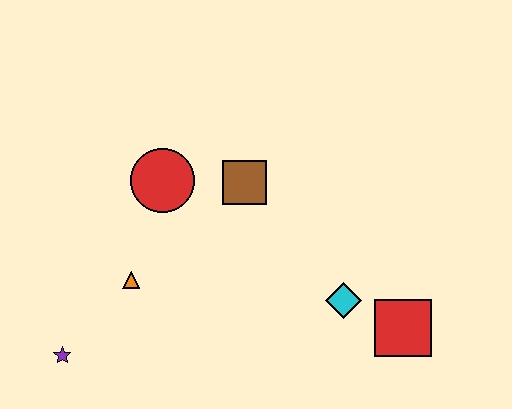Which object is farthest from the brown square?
The purple star is farthest from the brown square.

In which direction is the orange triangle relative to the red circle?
The orange triangle is below the red circle.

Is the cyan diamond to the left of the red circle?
No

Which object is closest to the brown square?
The red circle is closest to the brown square.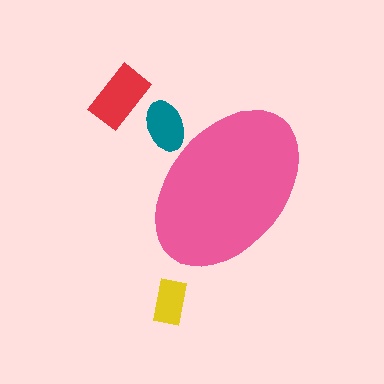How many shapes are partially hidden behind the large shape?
1 shape is partially hidden.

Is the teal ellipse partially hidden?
Yes, the teal ellipse is partially hidden behind the pink ellipse.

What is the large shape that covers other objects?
A pink ellipse.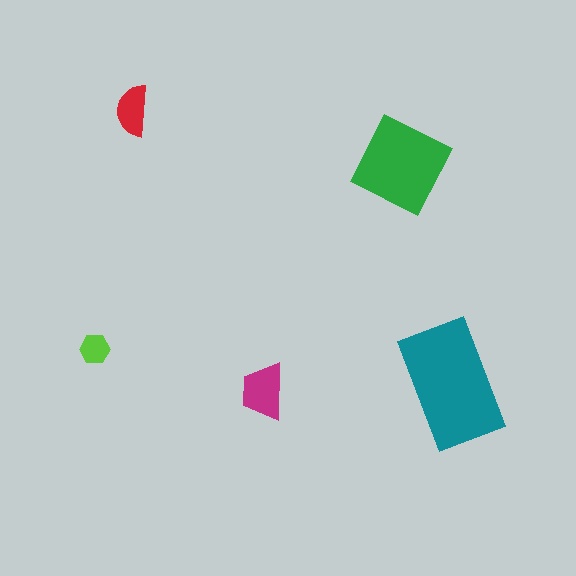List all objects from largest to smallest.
The teal rectangle, the green diamond, the magenta trapezoid, the red semicircle, the lime hexagon.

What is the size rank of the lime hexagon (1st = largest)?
5th.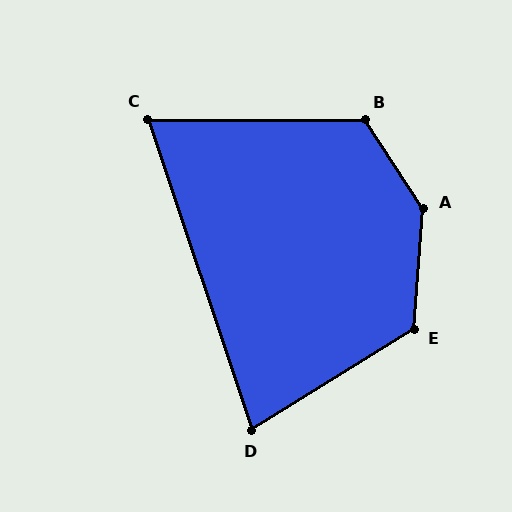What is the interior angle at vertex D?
Approximately 77 degrees (acute).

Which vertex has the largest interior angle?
A, at approximately 142 degrees.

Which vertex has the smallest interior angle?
C, at approximately 71 degrees.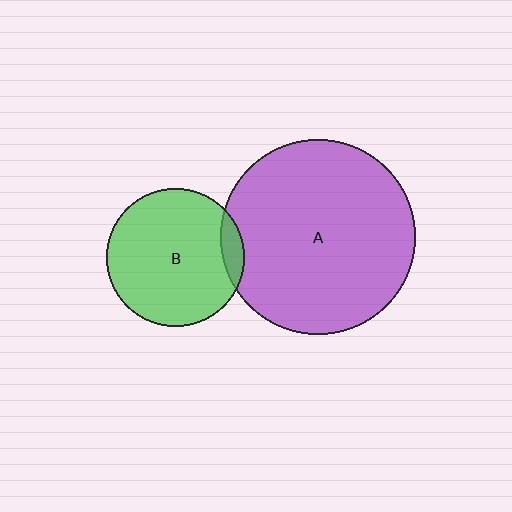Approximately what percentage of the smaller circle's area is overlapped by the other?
Approximately 10%.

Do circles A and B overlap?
Yes.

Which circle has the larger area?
Circle A (purple).